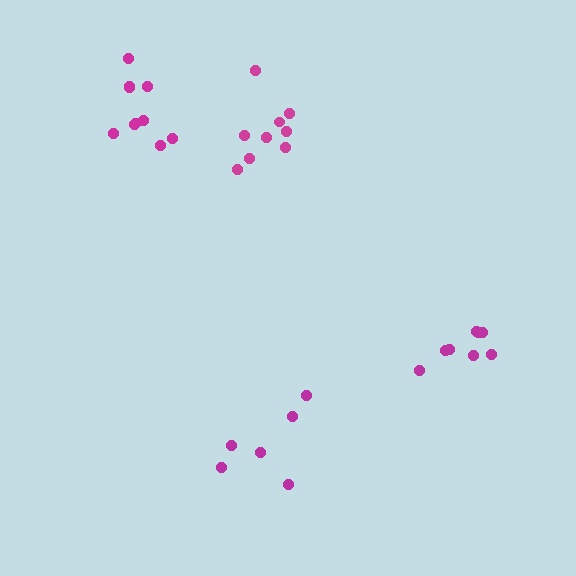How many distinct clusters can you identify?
There are 4 distinct clusters.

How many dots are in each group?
Group 1: 6 dots, Group 2: 9 dots, Group 3: 10 dots, Group 4: 8 dots (33 total).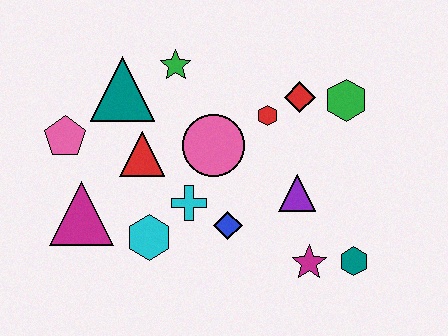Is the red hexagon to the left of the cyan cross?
No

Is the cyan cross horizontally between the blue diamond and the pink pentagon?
Yes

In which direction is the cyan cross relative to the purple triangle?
The cyan cross is to the left of the purple triangle.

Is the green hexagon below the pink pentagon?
No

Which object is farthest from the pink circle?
The teal hexagon is farthest from the pink circle.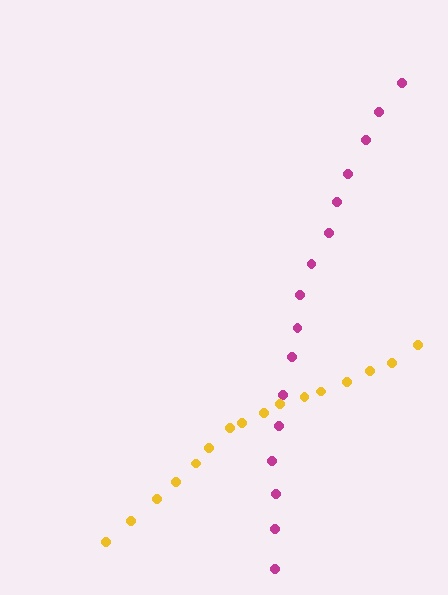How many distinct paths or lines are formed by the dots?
There are 2 distinct paths.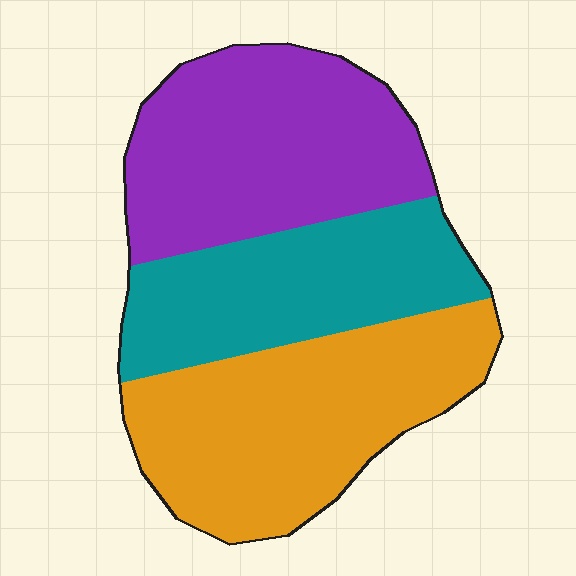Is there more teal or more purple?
Purple.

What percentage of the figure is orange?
Orange covers about 35% of the figure.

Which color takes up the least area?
Teal, at roughly 30%.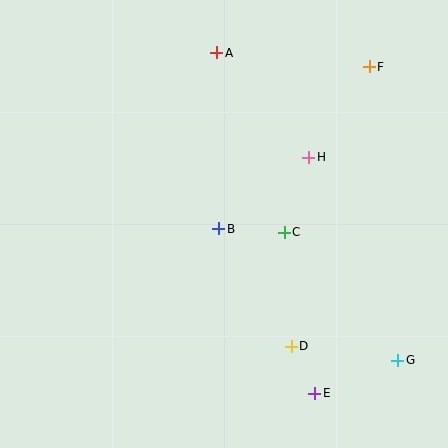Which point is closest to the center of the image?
Point B at (219, 229) is closest to the center.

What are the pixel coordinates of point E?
Point E is at (315, 393).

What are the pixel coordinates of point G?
Point G is at (398, 360).